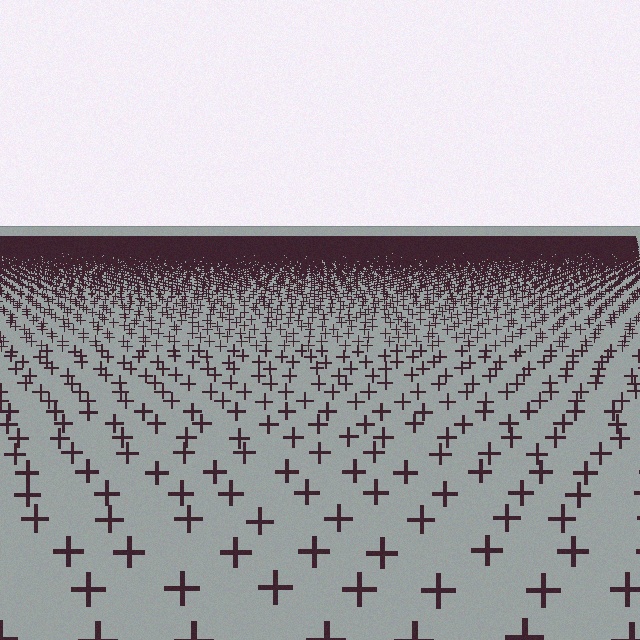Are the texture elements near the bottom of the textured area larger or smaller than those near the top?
Larger. Near the bottom, elements are closer to the viewer and appear at a bigger on-screen size.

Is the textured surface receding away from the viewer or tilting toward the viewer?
The surface is receding away from the viewer. Texture elements get smaller and denser toward the top.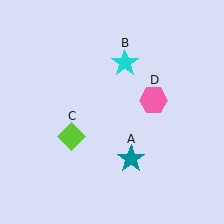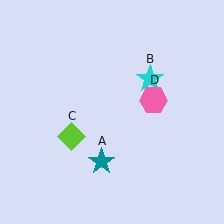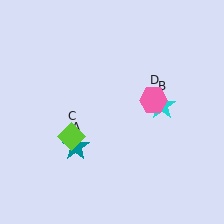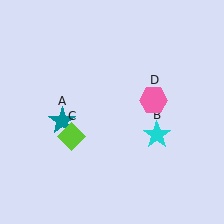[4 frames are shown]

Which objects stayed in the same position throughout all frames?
Lime diamond (object C) and pink hexagon (object D) remained stationary.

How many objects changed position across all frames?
2 objects changed position: teal star (object A), cyan star (object B).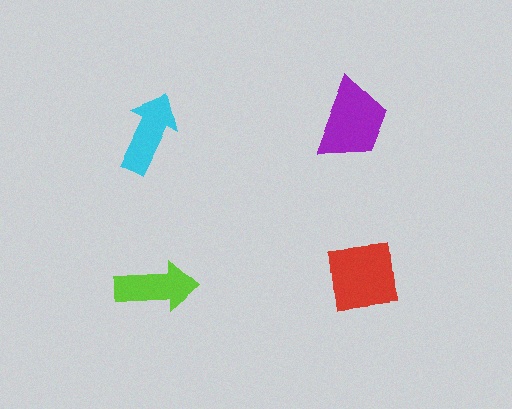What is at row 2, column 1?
A lime arrow.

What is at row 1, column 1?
A cyan arrow.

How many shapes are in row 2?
2 shapes.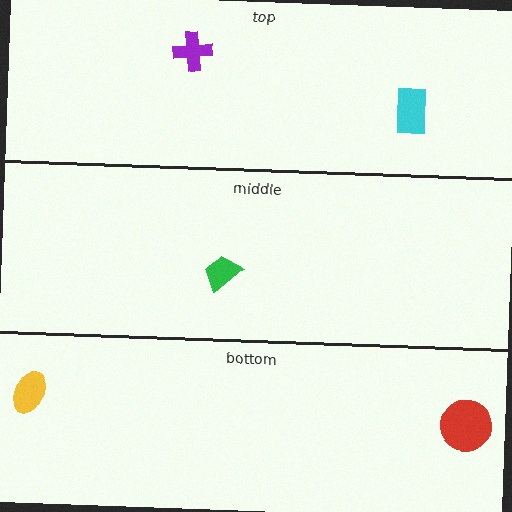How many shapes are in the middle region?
1.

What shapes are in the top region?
The cyan rectangle, the purple cross.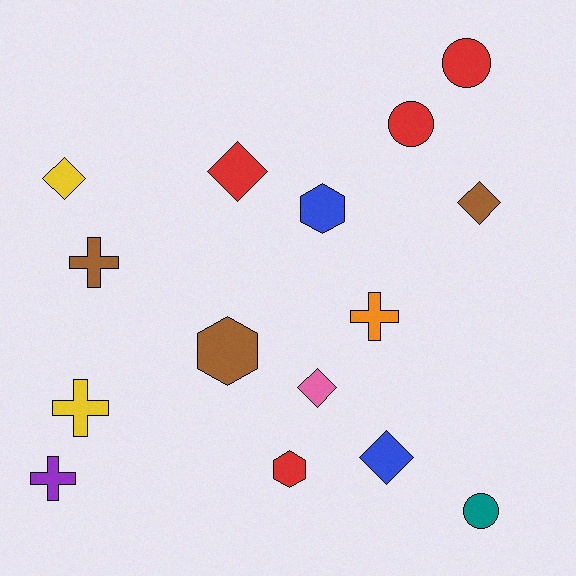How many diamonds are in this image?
There are 5 diamonds.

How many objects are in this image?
There are 15 objects.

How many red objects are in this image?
There are 4 red objects.